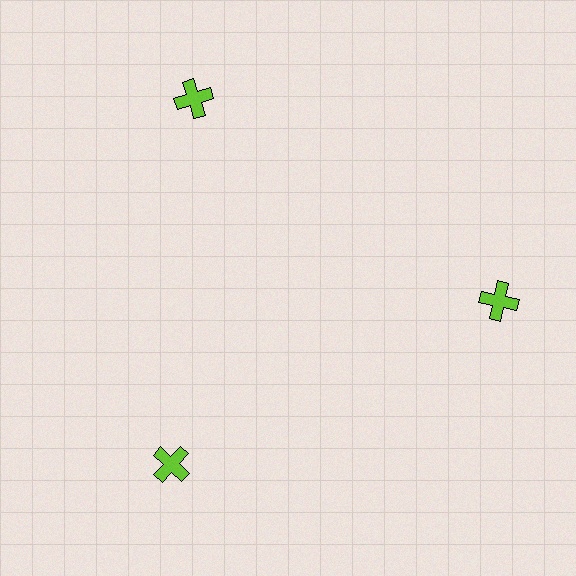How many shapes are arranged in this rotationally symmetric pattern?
There are 3 shapes, arranged in 3 groups of 1.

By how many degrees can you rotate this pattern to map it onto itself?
The pattern maps onto itself every 120 degrees of rotation.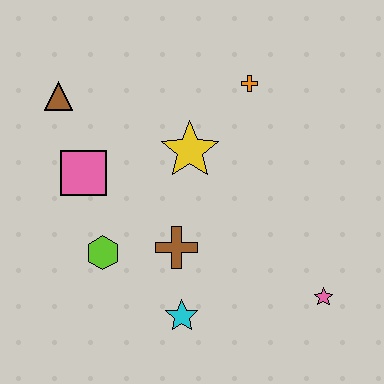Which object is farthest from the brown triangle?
The pink star is farthest from the brown triangle.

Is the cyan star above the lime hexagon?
No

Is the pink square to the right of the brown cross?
No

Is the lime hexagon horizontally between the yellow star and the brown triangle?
Yes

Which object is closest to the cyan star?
The brown cross is closest to the cyan star.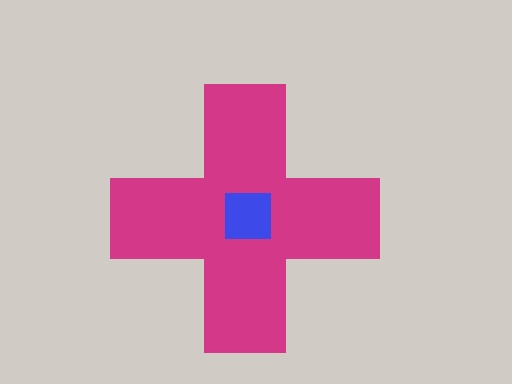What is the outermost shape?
The magenta cross.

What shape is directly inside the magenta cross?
The blue square.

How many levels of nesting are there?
2.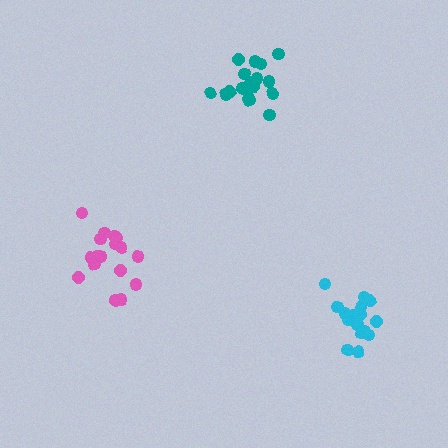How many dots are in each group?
Group 1: 17 dots, Group 2: 17 dots, Group 3: 18 dots (52 total).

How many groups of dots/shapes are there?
There are 3 groups.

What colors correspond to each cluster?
The clusters are colored: pink, cyan, teal.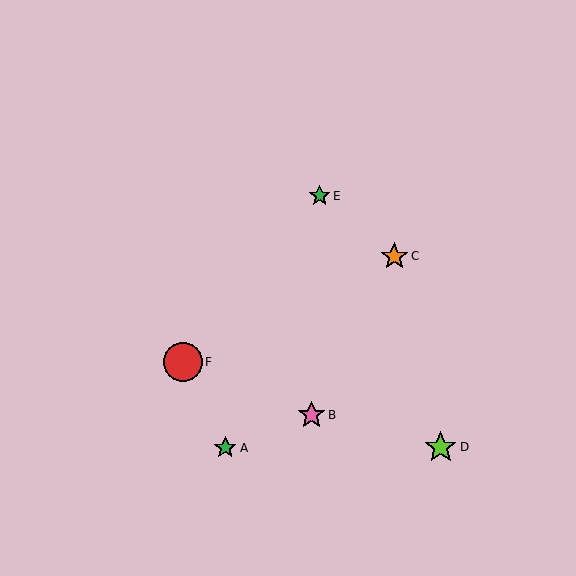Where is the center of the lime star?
The center of the lime star is at (441, 447).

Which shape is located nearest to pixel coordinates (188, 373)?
The red circle (labeled F) at (183, 362) is nearest to that location.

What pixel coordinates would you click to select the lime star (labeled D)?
Click at (441, 447) to select the lime star D.